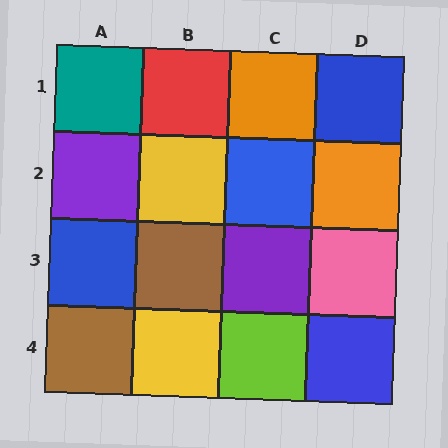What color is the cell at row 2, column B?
Yellow.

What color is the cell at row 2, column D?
Orange.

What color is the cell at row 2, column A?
Purple.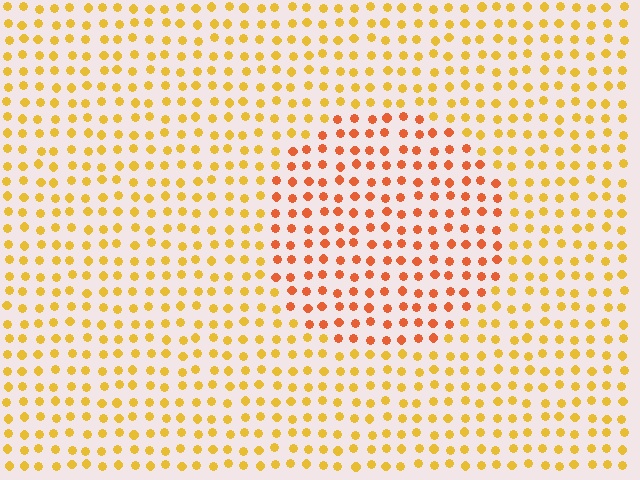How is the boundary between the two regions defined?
The boundary is defined purely by a slight shift in hue (about 31 degrees). Spacing, size, and orientation are identical on both sides.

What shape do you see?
I see a circle.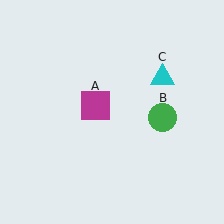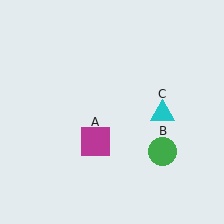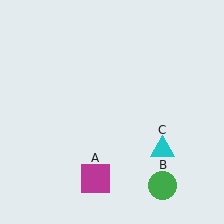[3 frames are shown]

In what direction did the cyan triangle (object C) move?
The cyan triangle (object C) moved down.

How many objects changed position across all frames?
3 objects changed position: magenta square (object A), green circle (object B), cyan triangle (object C).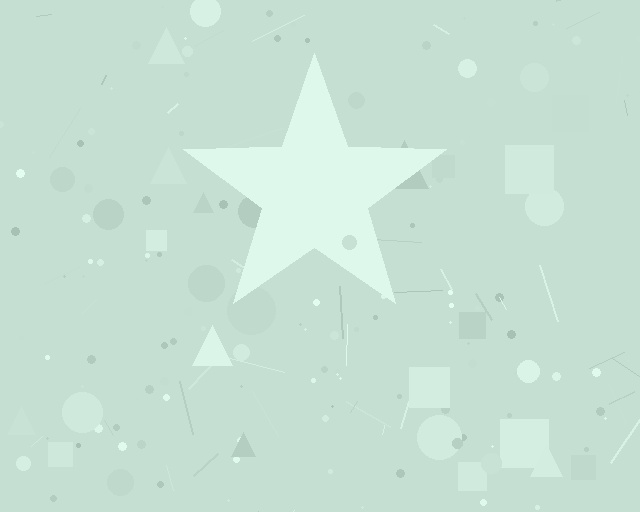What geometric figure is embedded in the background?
A star is embedded in the background.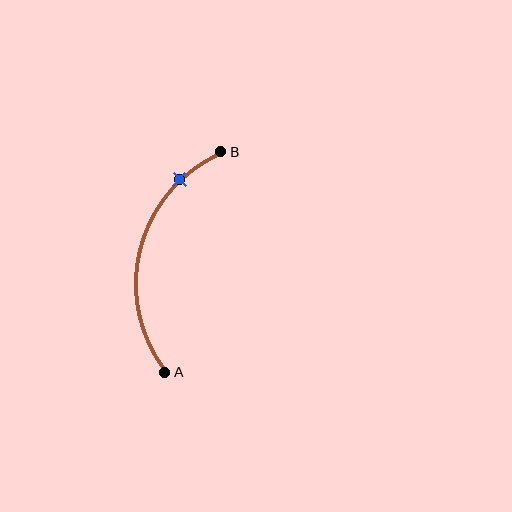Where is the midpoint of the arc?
The arc midpoint is the point on the curve farthest from the straight line joining A and B. It sits to the left of that line.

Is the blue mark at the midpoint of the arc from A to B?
No. The blue mark lies on the arc but is closer to endpoint B. The arc midpoint would be at the point on the curve equidistant along the arc from both A and B.